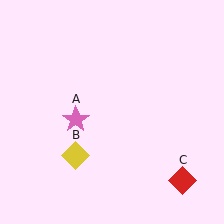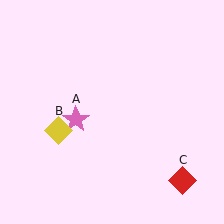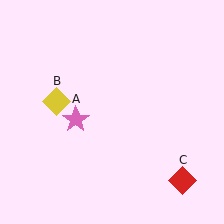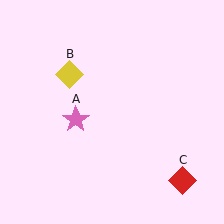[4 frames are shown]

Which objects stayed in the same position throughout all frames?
Pink star (object A) and red diamond (object C) remained stationary.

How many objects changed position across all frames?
1 object changed position: yellow diamond (object B).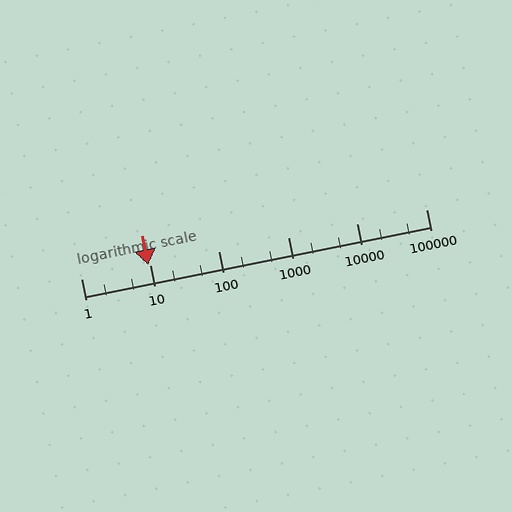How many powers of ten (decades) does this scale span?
The scale spans 5 decades, from 1 to 100000.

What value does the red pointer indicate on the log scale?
The pointer indicates approximately 9.3.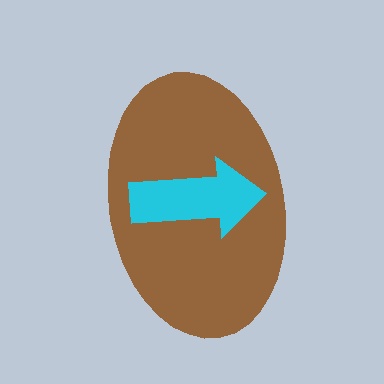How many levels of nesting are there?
2.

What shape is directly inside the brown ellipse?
The cyan arrow.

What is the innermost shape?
The cyan arrow.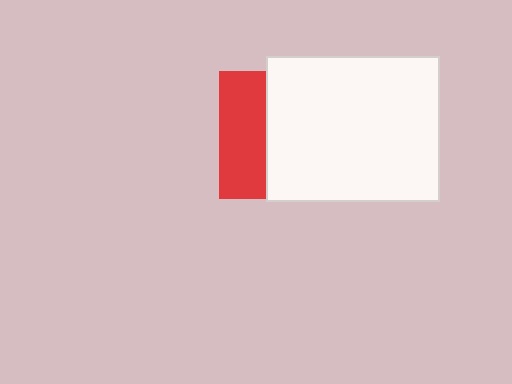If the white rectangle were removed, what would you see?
You would see the complete red square.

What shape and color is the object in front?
The object in front is a white rectangle.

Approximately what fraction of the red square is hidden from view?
Roughly 64% of the red square is hidden behind the white rectangle.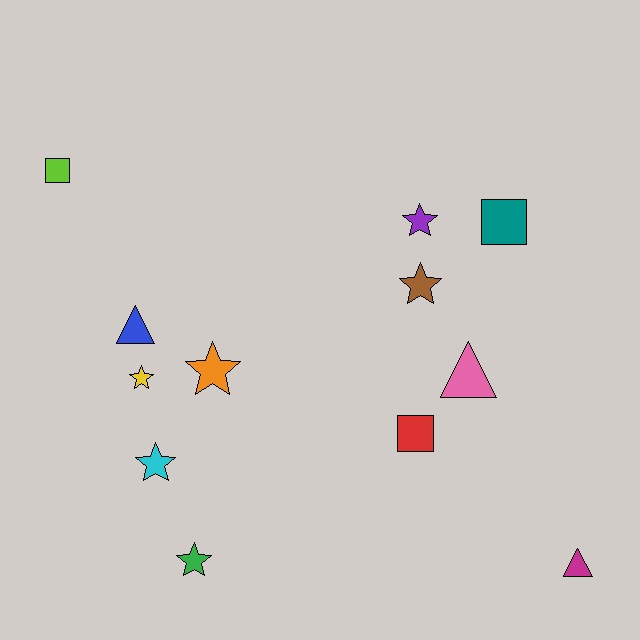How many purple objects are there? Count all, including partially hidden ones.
There is 1 purple object.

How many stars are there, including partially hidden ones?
There are 6 stars.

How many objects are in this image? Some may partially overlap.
There are 12 objects.